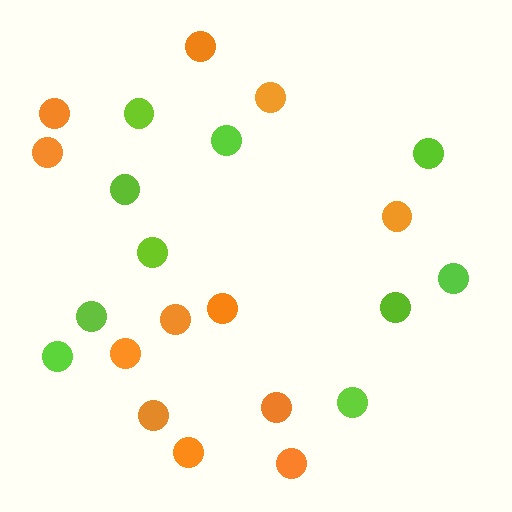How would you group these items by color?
There are 2 groups: one group of lime circles (10) and one group of orange circles (12).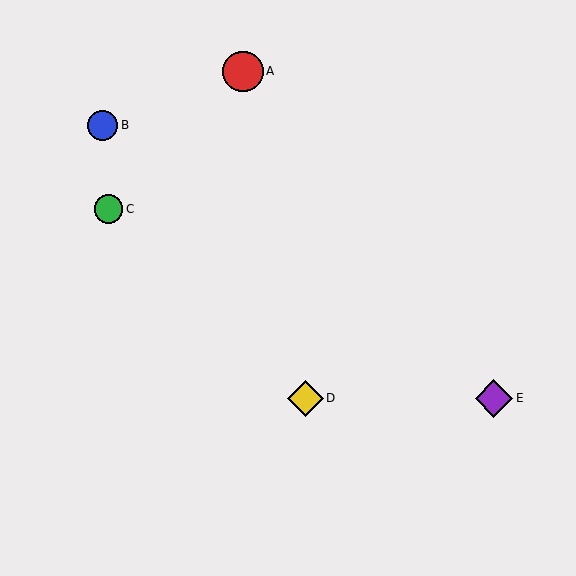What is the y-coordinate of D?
Object D is at y≈398.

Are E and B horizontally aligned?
No, E is at y≈398 and B is at y≈125.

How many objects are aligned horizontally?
2 objects (D, E) are aligned horizontally.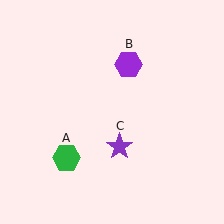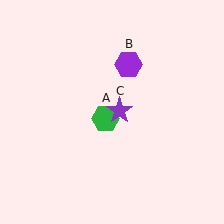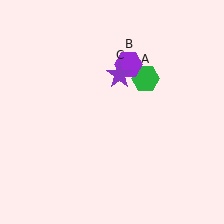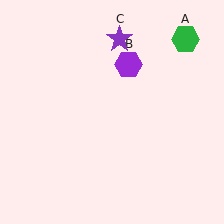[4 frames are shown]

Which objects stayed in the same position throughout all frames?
Purple hexagon (object B) remained stationary.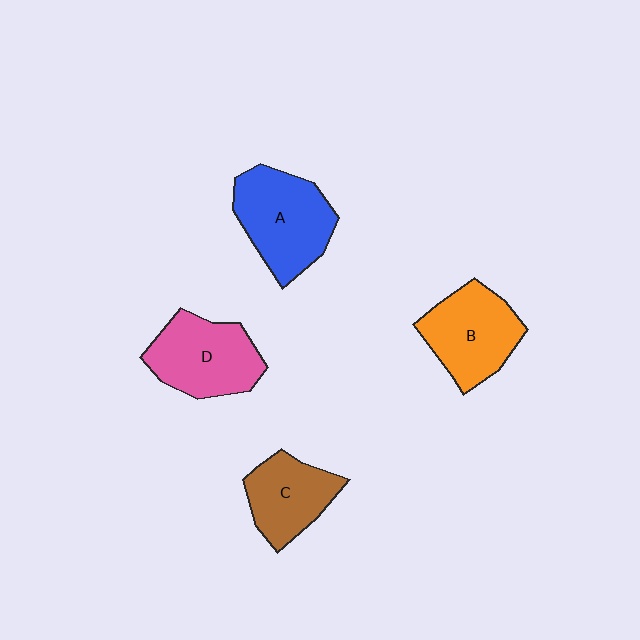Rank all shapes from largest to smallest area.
From largest to smallest: A (blue), D (pink), B (orange), C (brown).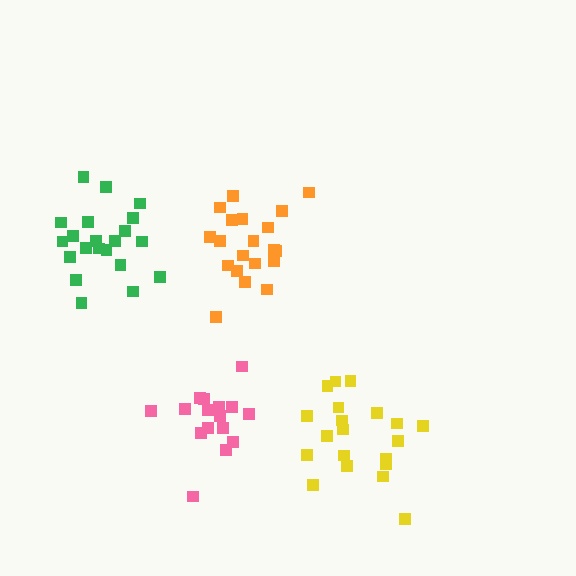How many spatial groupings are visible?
There are 4 spatial groupings.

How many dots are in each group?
Group 1: 21 dots, Group 2: 20 dots, Group 3: 16 dots, Group 4: 20 dots (77 total).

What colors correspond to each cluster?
The clusters are colored: green, orange, pink, yellow.